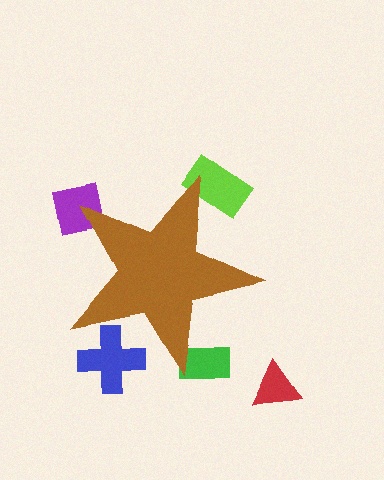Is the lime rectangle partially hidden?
Yes, the lime rectangle is partially hidden behind the brown star.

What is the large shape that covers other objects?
A brown star.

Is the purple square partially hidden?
Yes, the purple square is partially hidden behind the brown star.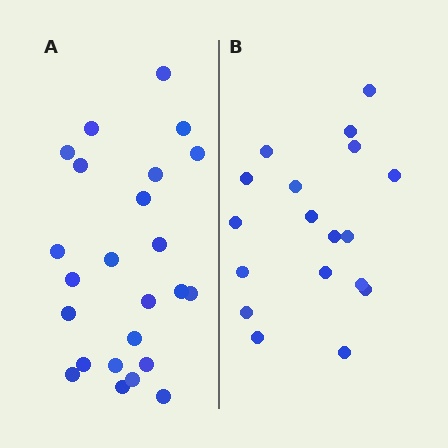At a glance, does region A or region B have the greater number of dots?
Region A (the left region) has more dots.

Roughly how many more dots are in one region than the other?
Region A has about 6 more dots than region B.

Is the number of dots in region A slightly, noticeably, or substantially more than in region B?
Region A has noticeably more, but not dramatically so. The ratio is roughly 1.3 to 1.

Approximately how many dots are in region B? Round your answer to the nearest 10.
About 20 dots. (The exact count is 18, which rounds to 20.)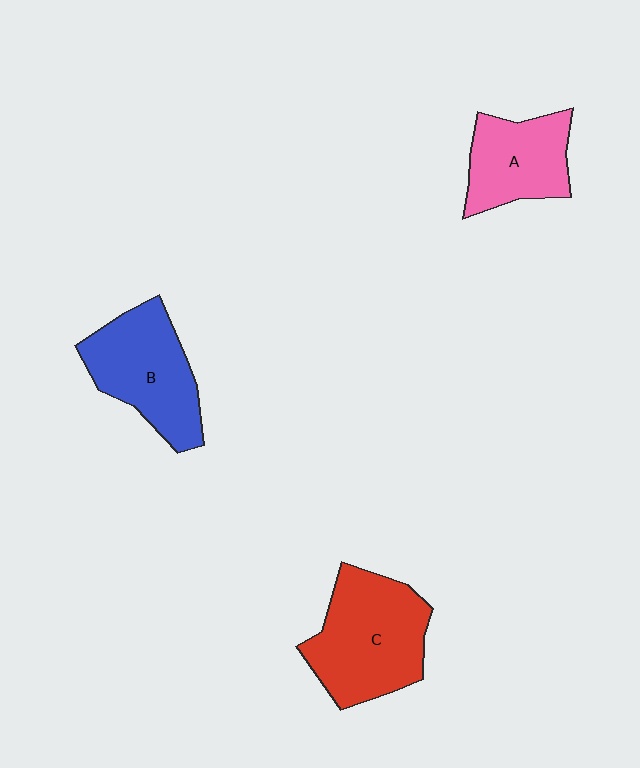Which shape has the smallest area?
Shape A (pink).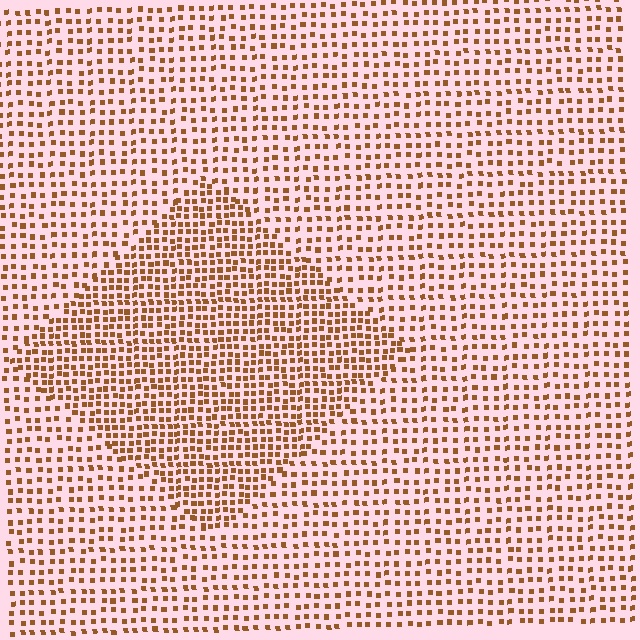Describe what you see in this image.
The image contains small brown elements arranged at two different densities. A diamond-shaped region is visible where the elements are more densely packed than the surrounding area.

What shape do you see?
I see a diamond.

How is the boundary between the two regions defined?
The boundary is defined by a change in element density (approximately 1.7x ratio). All elements are the same color, size, and shape.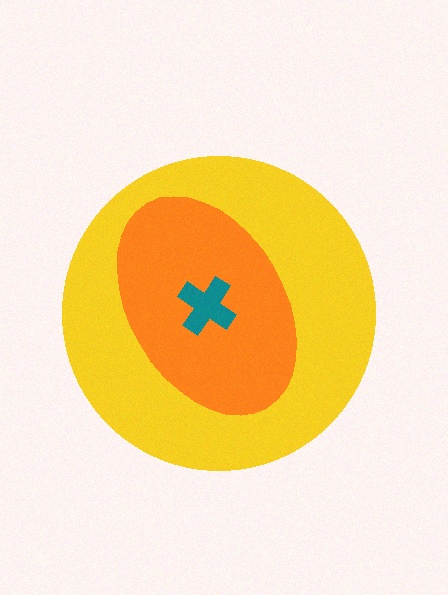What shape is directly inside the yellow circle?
The orange ellipse.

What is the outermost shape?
The yellow circle.